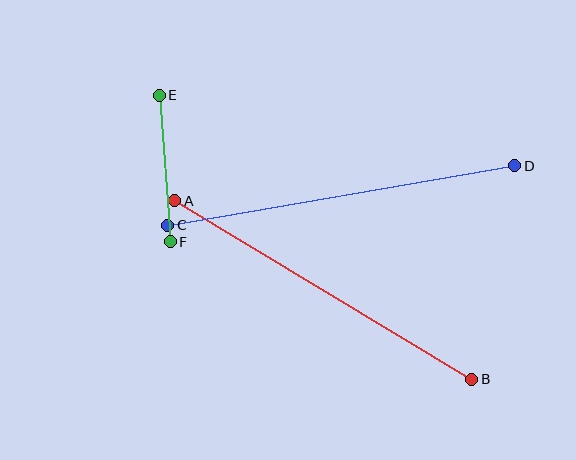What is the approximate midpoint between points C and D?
The midpoint is at approximately (341, 196) pixels.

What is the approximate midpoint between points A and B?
The midpoint is at approximately (323, 290) pixels.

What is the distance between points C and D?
The distance is approximately 352 pixels.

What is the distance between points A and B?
The distance is approximately 347 pixels.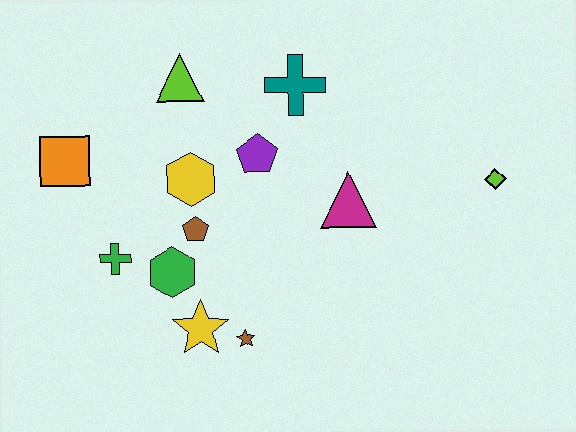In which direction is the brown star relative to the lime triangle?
The brown star is below the lime triangle.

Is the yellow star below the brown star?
No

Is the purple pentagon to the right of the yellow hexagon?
Yes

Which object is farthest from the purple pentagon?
The lime diamond is farthest from the purple pentagon.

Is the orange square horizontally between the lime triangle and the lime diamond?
No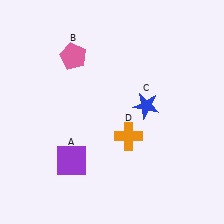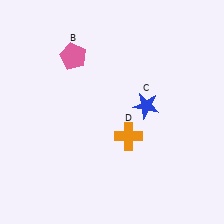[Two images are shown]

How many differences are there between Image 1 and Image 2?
There is 1 difference between the two images.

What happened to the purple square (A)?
The purple square (A) was removed in Image 2. It was in the bottom-left area of Image 1.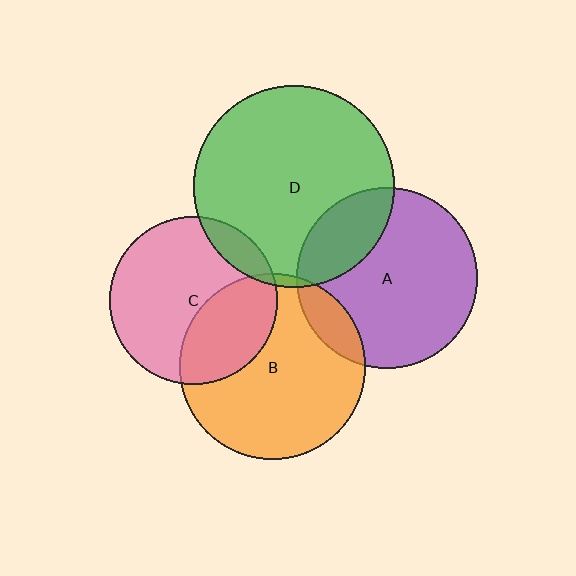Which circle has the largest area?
Circle D (green).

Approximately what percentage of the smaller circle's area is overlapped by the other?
Approximately 25%.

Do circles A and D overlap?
Yes.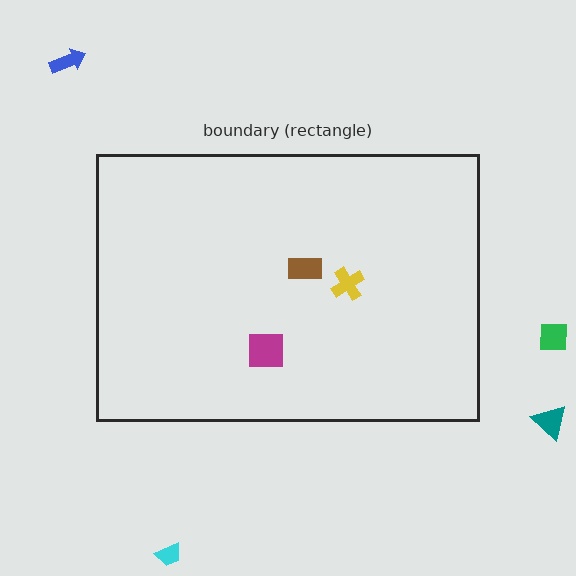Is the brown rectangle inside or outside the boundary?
Inside.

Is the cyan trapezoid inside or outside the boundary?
Outside.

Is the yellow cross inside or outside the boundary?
Inside.